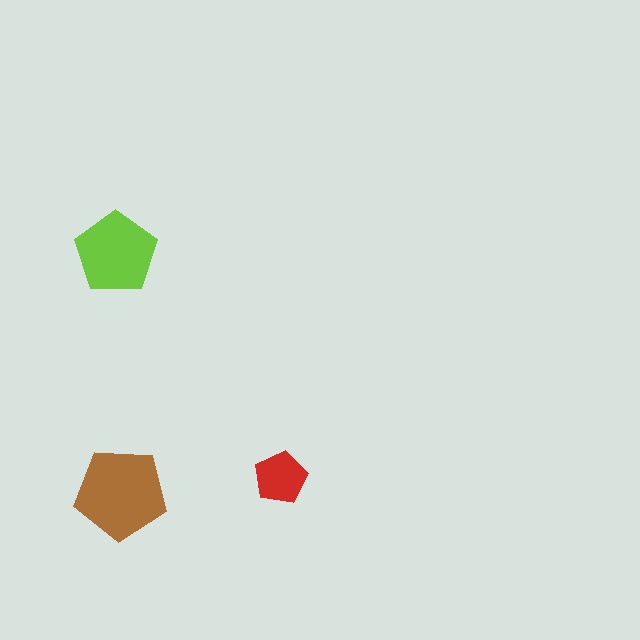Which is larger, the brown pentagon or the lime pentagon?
The brown one.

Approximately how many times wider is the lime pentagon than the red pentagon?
About 1.5 times wider.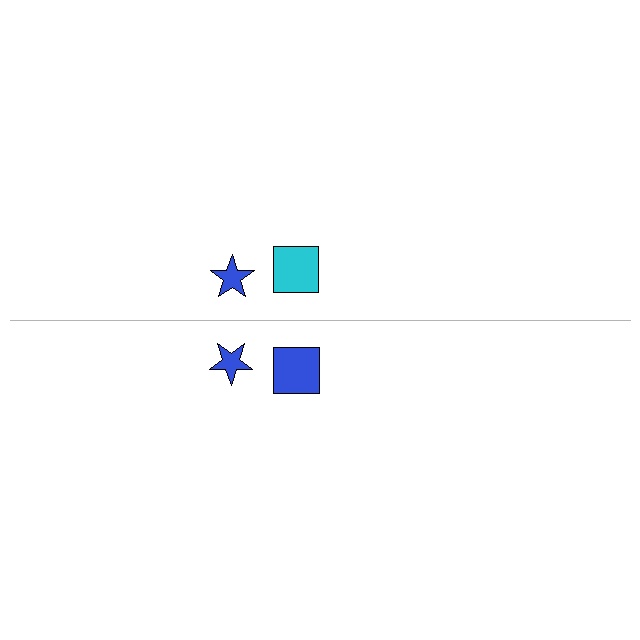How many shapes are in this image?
There are 4 shapes in this image.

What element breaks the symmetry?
The blue square on the bottom side breaks the symmetry — its mirror counterpart is cyan.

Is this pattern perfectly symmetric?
No, the pattern is not perfectly symmetric. The blue square on the bottom side breaks the symmetry — its mirror counterpart is cyan.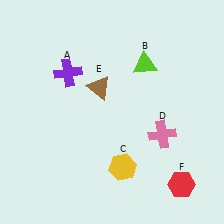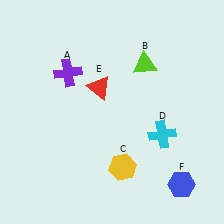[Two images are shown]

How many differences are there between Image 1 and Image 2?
There are 3 differences between the two images.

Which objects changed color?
D changed from pink to cyan. E changed from brown to red. F changed from red to blue.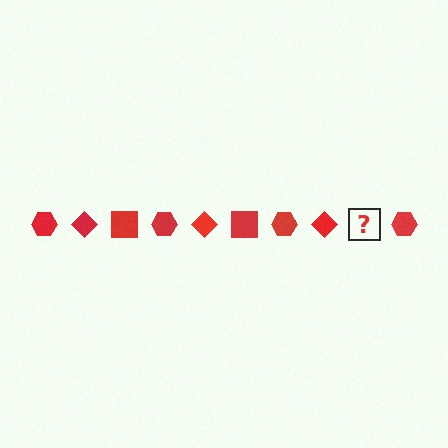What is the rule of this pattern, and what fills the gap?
The rule is that the pattern cycles through hexagon, diamond, square shapes in red. The gap should be filled with a red square.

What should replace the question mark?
The question mark should be replaced with a red square.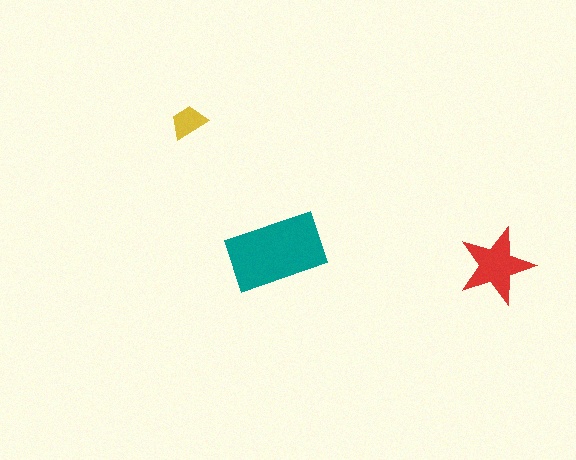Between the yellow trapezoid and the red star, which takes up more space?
The red star.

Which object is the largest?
The teal rectangle.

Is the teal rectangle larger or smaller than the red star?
Larger.